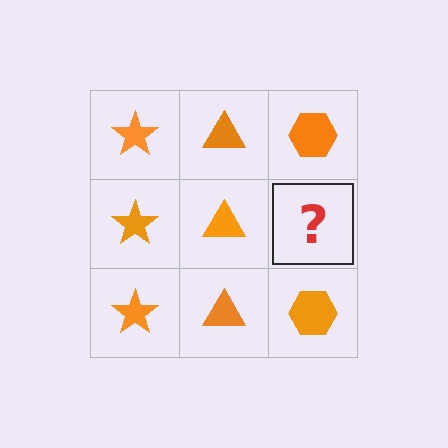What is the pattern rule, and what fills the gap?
The rule is that each column has a consistent shape. The gap should be filled with an orange hexagon.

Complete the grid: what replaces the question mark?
The question mark should be replaced with an orange hexagon.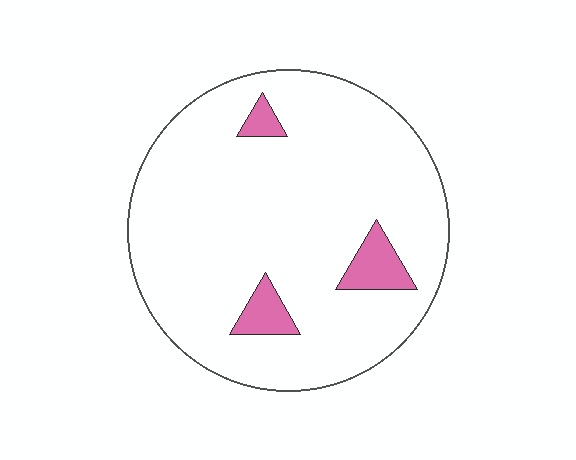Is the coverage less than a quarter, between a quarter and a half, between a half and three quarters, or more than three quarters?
Less than a quarter.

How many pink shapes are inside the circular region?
3.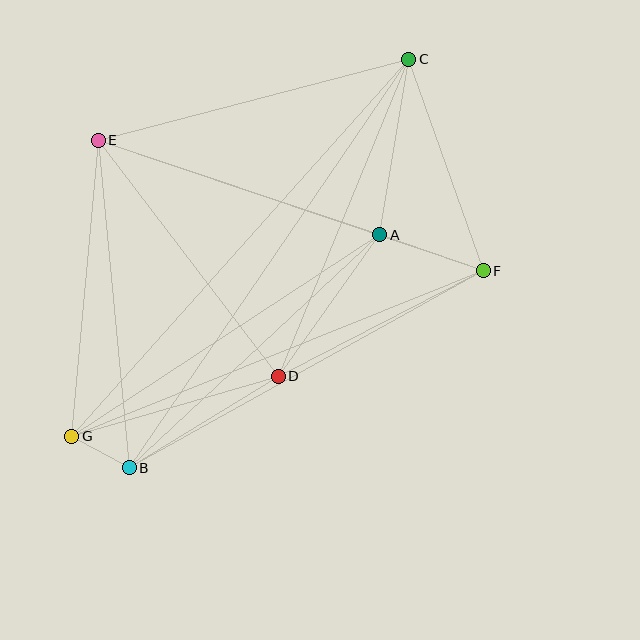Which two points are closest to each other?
Points B and G are closest to each other.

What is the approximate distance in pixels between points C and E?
The distance between C and E is approximately 321 pixels.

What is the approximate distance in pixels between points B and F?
The distance between B and F is approximately 405 pixels.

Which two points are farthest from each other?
Points C and G are farthest from each other.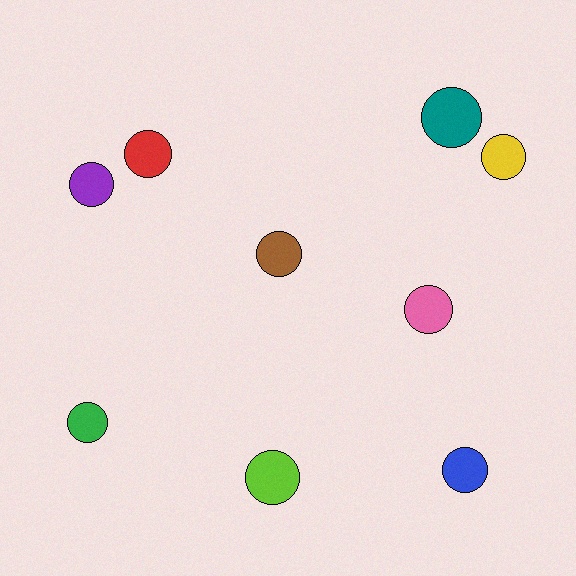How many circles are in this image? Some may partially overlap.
There are 9 circles.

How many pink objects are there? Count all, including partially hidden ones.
There is 1 pink object.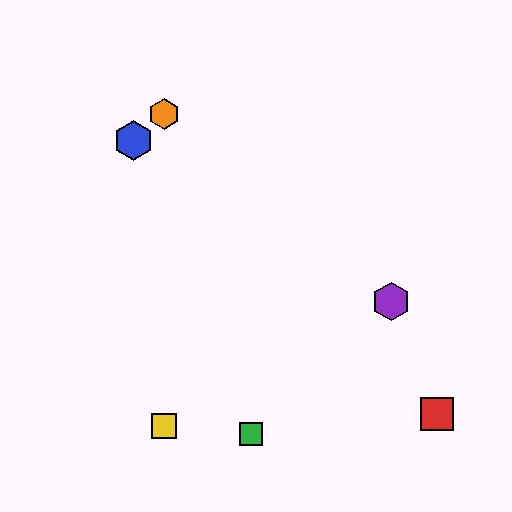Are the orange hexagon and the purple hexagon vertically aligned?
No, the orange hexagon is at x≈164 and the purple hexagon is at x≈391.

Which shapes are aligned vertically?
The yellow square, the orange hexagon are aligned vertically.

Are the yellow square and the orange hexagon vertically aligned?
Yes, both are at x≈164.